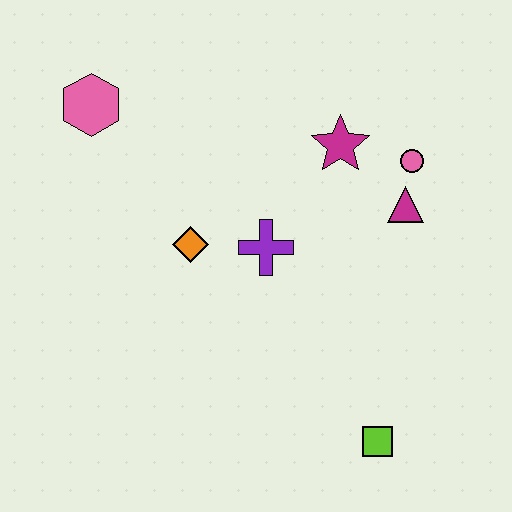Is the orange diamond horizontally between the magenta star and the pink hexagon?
Yes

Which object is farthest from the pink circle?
The pink hexagon is farthest from the pink circle.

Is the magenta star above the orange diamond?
Yes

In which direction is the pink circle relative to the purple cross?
The pink circle is to the right of the purple cross.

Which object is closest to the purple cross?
The orange diamond is closest to the purple cross.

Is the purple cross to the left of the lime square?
Yes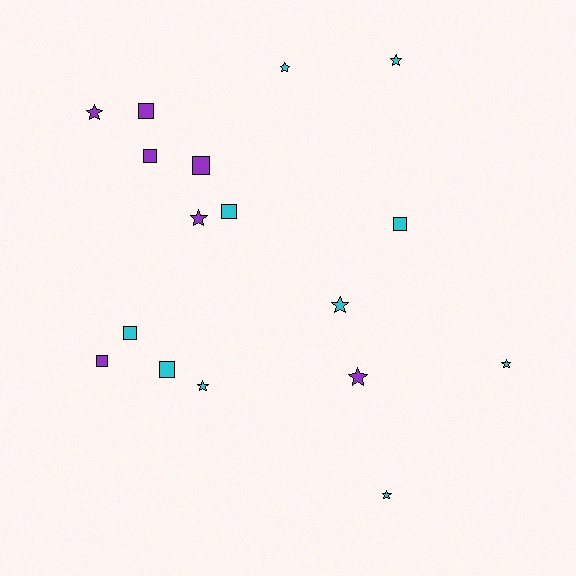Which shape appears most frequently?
Star, with 9 objects.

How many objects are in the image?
There are 17 objects.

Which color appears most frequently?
Cyan, with 10 objects.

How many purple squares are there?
There are 4 purple squares.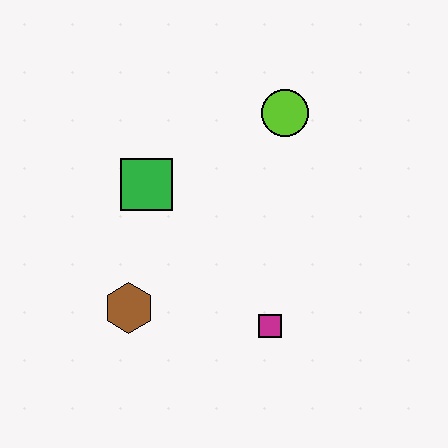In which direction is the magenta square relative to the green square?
The magenta square is below the green square.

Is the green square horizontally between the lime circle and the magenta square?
No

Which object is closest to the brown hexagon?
The green square is closest to the brown hexagon.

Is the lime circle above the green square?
Yes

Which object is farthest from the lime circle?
The brown hexagon is farthest from the lime circle.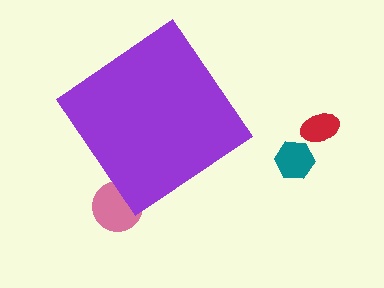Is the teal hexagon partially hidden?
No, the teal hexagon is fully visible.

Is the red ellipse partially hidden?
No, the red ellipse is fully visible.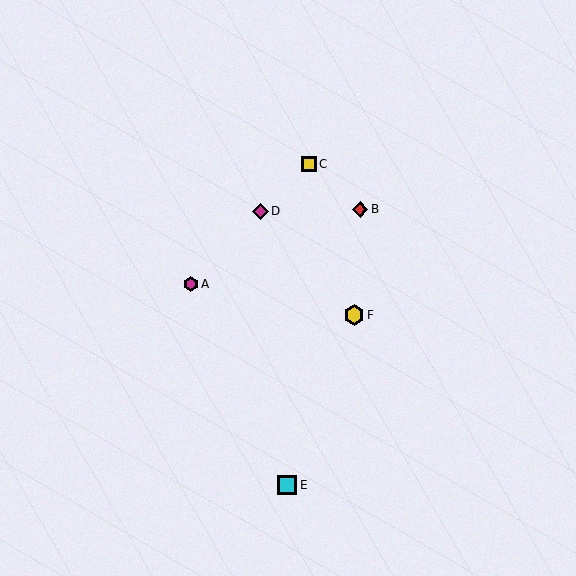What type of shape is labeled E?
Shape E is a cyan square.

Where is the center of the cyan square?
The center of the cyan square is at (287, 485).